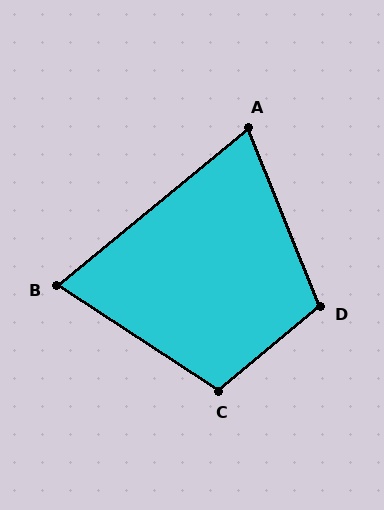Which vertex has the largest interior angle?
D, at approximately 107 degrees.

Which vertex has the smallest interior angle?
B, at approximately 73 degrees.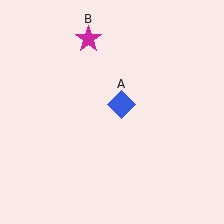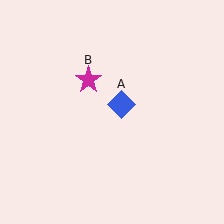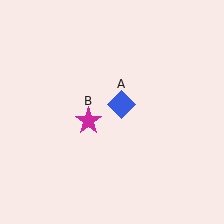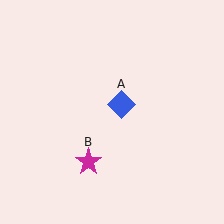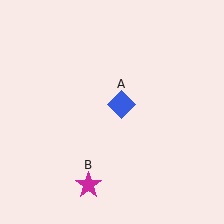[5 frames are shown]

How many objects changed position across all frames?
1 object changed position: magenta star (object B).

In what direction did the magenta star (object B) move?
The magenta star (object B) moved down.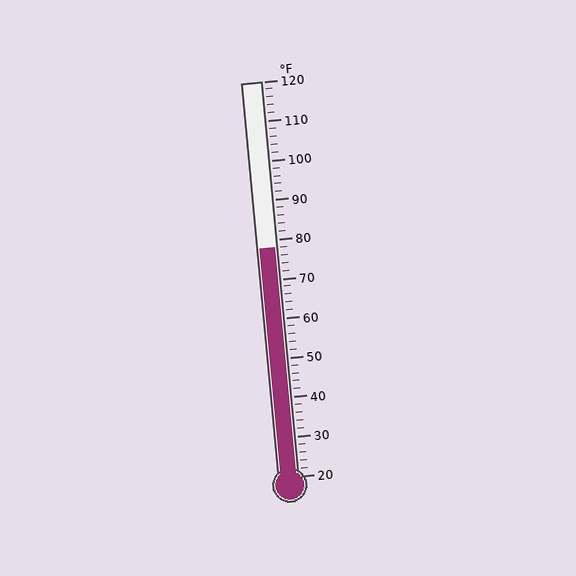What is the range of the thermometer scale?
The thermometer scale ranges from 20°F to 120°F.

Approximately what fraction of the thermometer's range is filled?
The thermometer is filled to approximately 60% of its range.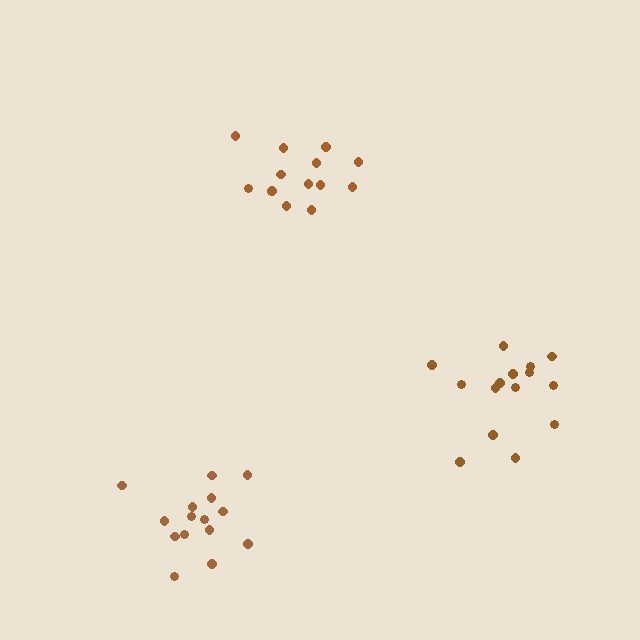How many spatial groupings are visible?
There are 3 spatial groupings.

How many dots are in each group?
Group 1: 14 dots, Group 2: 15 dots, Group 3: 15 dots (44 total).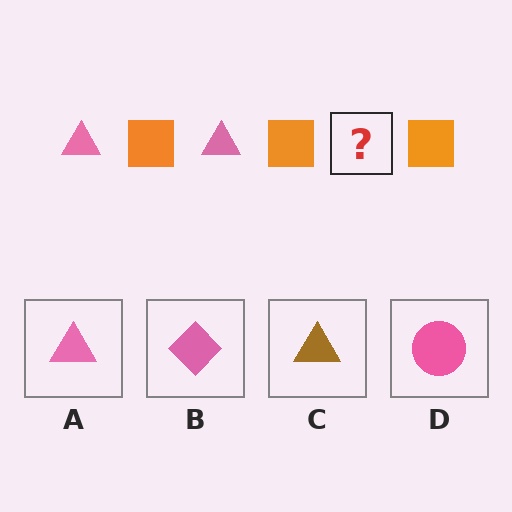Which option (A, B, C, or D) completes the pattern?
A.